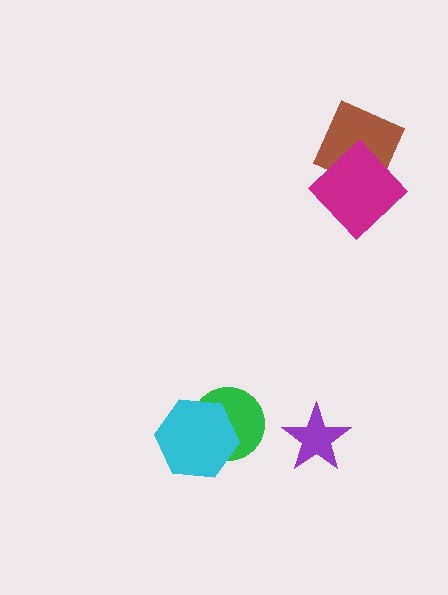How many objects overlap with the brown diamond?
1 object overlaps with the brown diamond.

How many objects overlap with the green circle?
1 object overlaps with the green circle.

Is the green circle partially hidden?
Yes, it is partially covered by another shape.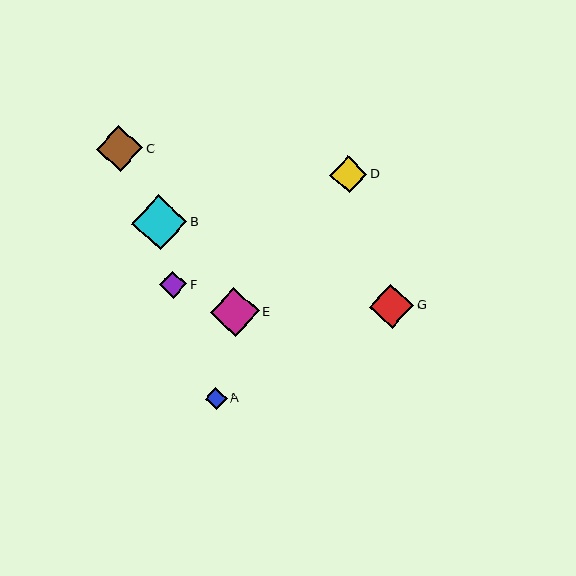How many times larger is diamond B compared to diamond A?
Diamond B is approximately 2.5 times the size of diamond A.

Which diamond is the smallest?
Diamond A is the smallest with a size of approximately 22 pixels.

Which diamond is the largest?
Diamond B is the largest with a size of approximately 55 pixels.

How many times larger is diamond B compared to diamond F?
Diamond B is approximately 2.1 times the size of diamond F.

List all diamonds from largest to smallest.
From largest to smallest: B, E, C, G, D, F, A.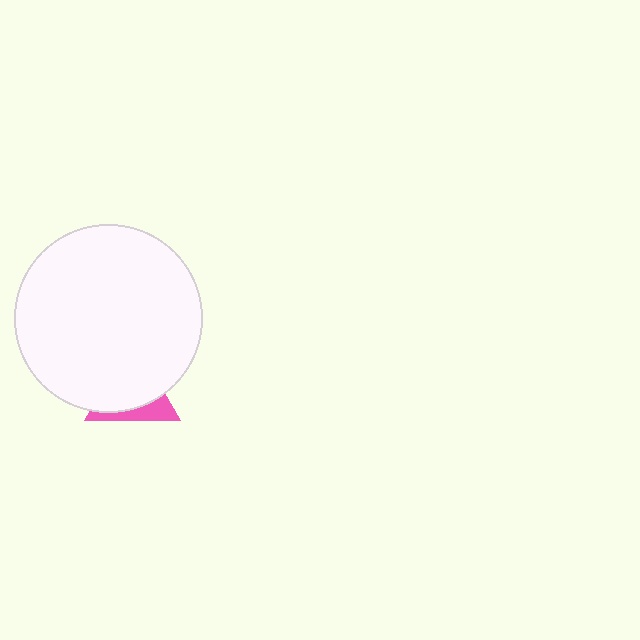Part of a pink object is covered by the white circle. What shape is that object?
It is a triangle.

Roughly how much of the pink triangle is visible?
A small part of it is visible (roughly 30%).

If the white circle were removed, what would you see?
You would see the complete pink triangle.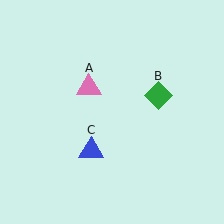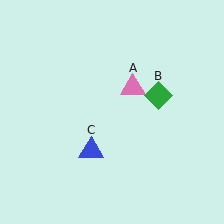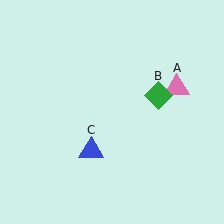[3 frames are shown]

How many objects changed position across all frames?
1 object changed position: pink triangle (object A).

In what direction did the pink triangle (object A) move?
The pink triangle (object A) moved right.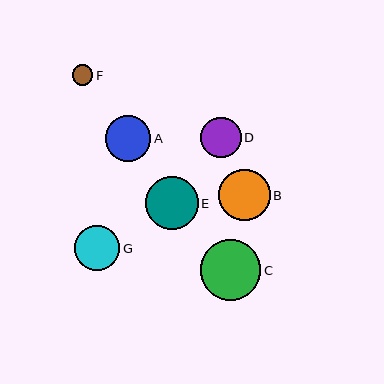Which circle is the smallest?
Circle F is the smallest with a size of approximately 21 pixels.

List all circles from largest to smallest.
From largest to smallest: C, E, B, A, G, D, F.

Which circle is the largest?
Circle C is the largest with a size of approximately 60 pixels.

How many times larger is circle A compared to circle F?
Circle A is approximately 2.2 times the size of circle F.